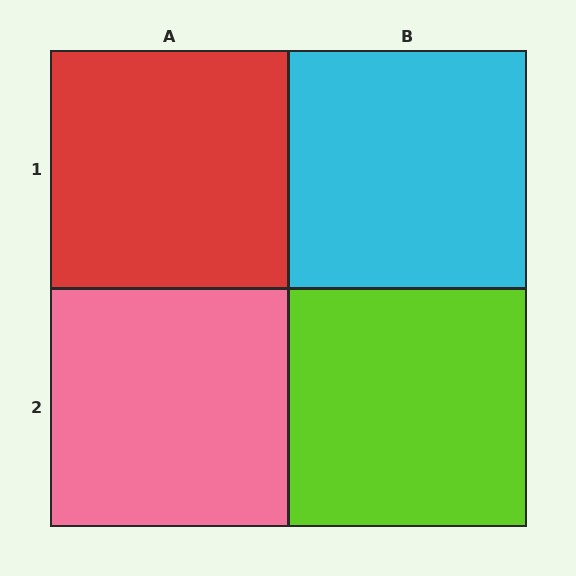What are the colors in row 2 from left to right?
Pink, lime.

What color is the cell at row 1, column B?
Cyan.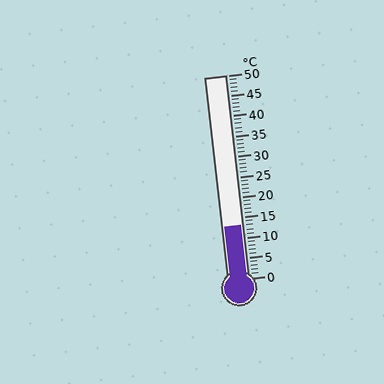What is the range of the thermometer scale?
The thermometer scale ranges from 0°C to 50°C.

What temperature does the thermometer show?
The thermometer shows approximately 13°C.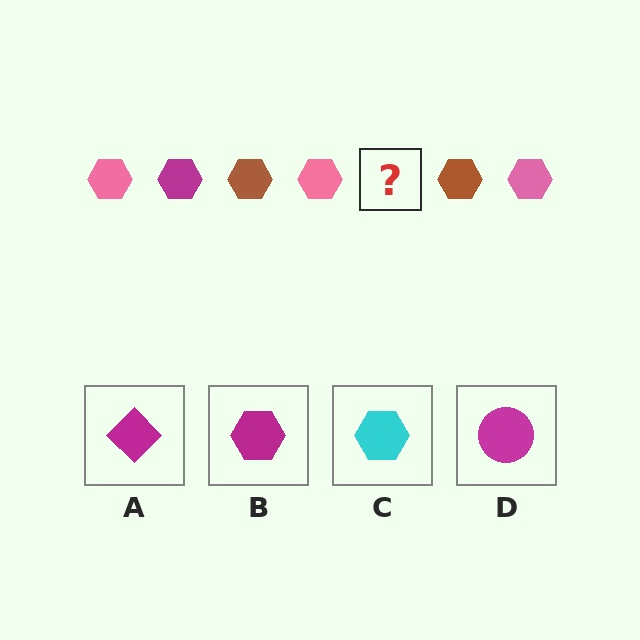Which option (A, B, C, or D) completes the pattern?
B.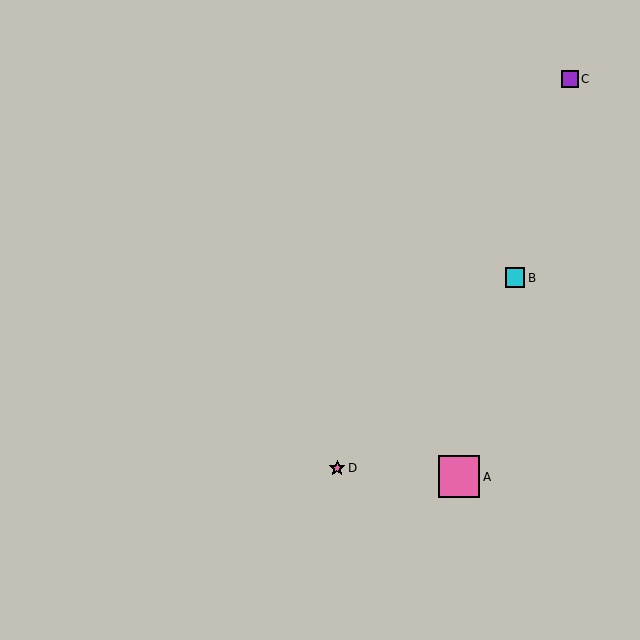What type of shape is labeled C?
Shape C is a purple square.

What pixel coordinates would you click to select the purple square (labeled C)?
Click at (570, 79) to select the purple square C.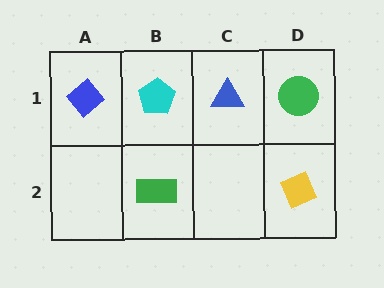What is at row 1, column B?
A cyan pentagon.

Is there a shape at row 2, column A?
No, that cell is empty.